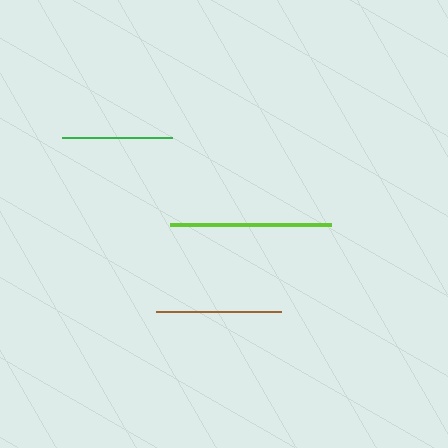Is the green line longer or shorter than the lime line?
The lime line is longer than the green line.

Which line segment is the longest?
The lime line is the longest at approximately 161 pixels.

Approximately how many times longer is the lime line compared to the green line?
The lime line is approximately 1.5 times the length of the green line.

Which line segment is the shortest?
The green line is the shortest at approximately 110 pixels.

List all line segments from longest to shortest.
From longest to shortest: lime, brown, green.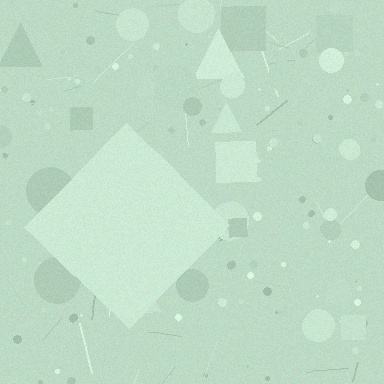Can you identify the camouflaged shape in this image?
The camouflaged shape is a diamond.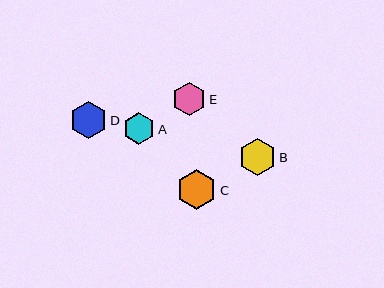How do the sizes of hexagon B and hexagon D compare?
Hexagon B and hexagon D are approximately the same size.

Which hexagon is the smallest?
Hexagon A is the smallest with a size of approximately 32 pixels.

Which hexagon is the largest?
Hexagon C is the largest with a size of approximately 40 pixels.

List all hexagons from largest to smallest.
From largest to smallest: C, B, D, E, A.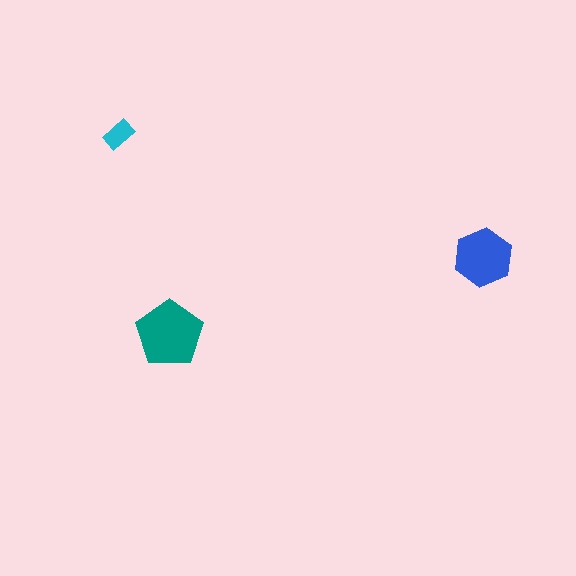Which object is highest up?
The cyan rectangle is topmost.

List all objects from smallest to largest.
The cyan rectangle, the blue hexagon, the teal pentagon.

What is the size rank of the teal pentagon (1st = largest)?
1st.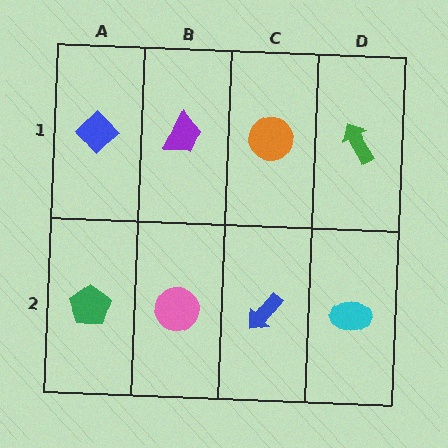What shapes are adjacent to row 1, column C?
A blue arrow (row 2, column C), a purple trapezoid (row 1, column B), a green arrow (row 1, column D).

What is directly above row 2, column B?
A purple trapezoid.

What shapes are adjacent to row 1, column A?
A green pentagon (row 2, column A), a purple trapezoid (row 1, column B).